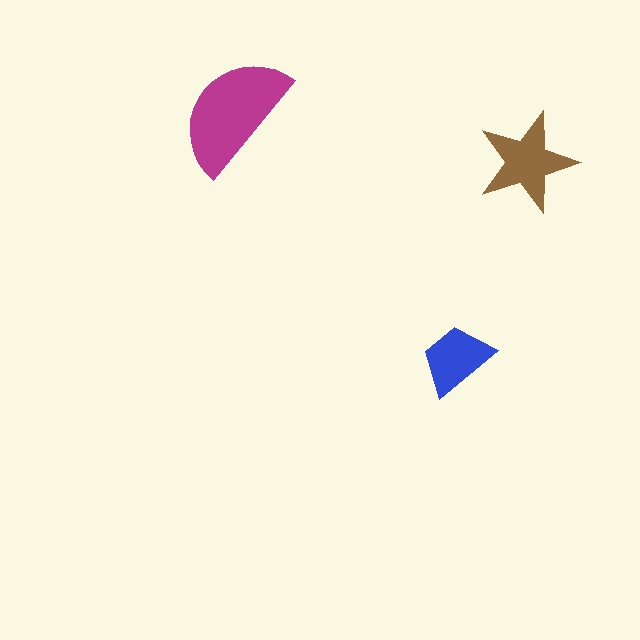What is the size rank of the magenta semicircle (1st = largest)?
1st.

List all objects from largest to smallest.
The magenta semicircle, the brown star, the blue trapezoid.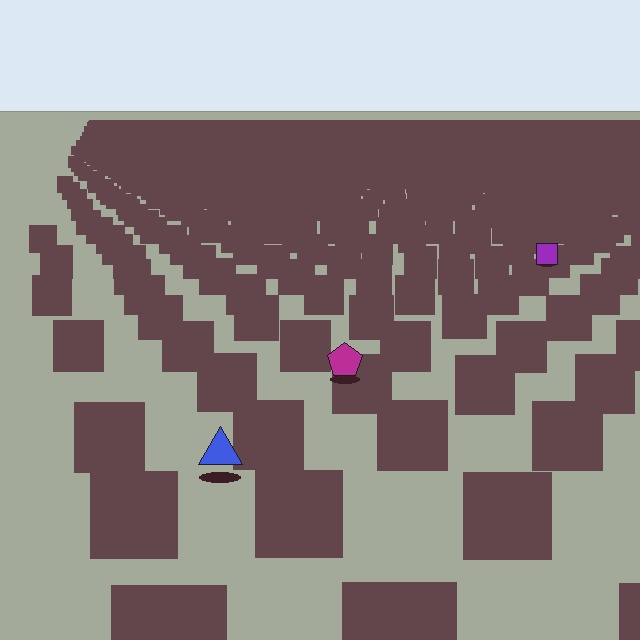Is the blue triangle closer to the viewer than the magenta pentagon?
Yes. The blue triangle is closer — you can tell from the texture gradient: the ground texture is coarser near it.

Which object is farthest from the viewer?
The purple square is farthest from the viewer. It appears smaller and the ground texture around it is denser.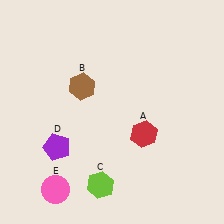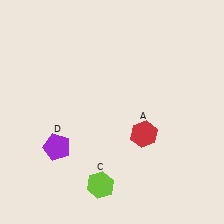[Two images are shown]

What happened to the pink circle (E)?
The pink circle (E) was removed in Image 2. It was in the bottom-left area of Image 1.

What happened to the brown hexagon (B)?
The brown hexagon (B) was removed in Image 2. It was in the top-left area of Image 1.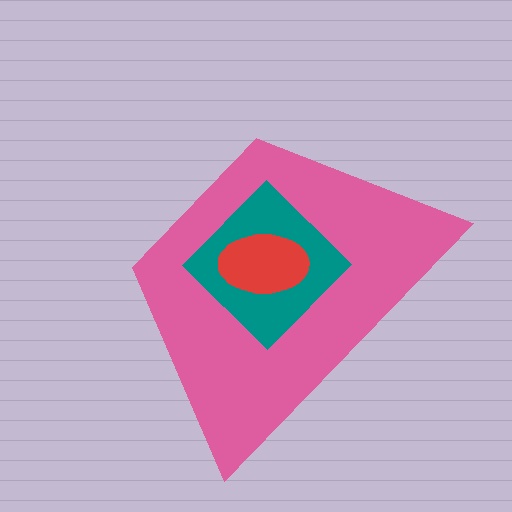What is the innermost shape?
The red ellipse.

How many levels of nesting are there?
3.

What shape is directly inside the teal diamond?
The red ellipse.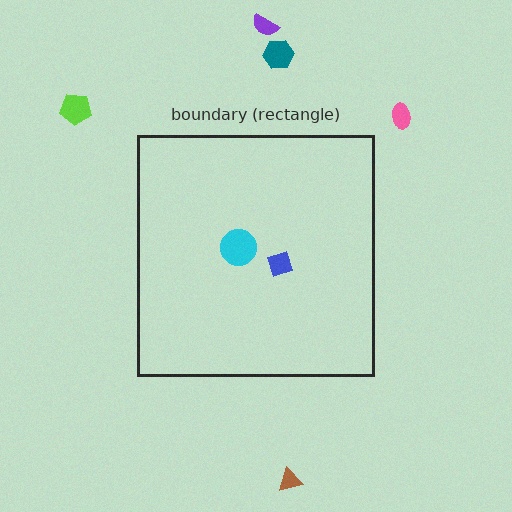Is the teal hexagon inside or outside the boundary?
Outside.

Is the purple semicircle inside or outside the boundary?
Outside.